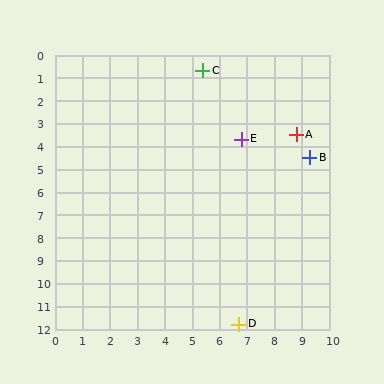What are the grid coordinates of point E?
Point E is at approximately (6.8, 3.7).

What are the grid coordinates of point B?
Point B is at approximately (9.3, 4.5).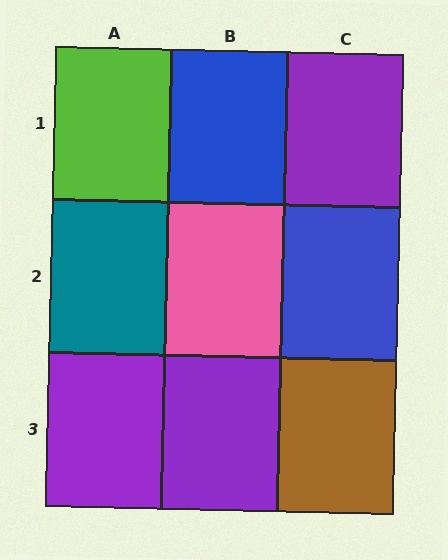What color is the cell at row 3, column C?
Brown.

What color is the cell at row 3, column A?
Purple.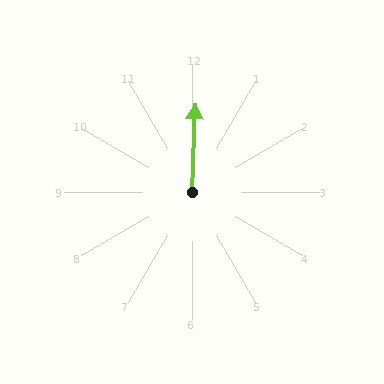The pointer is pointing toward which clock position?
Roughly 12 o'clock.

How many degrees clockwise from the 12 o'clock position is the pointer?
Approximately 2 degrees.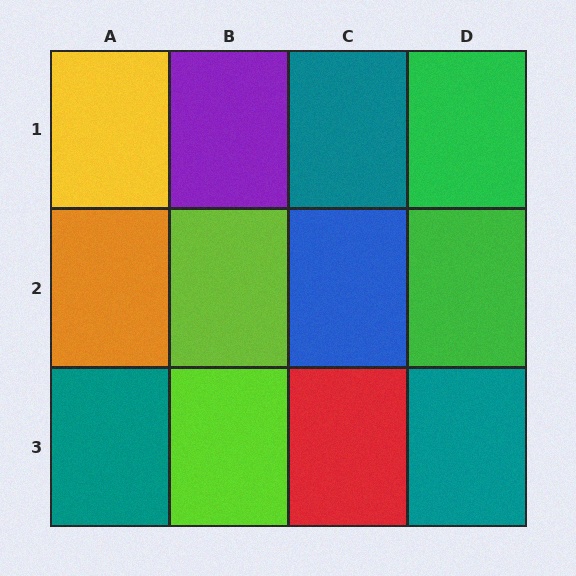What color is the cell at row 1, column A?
Yellow.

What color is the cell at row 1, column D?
Green.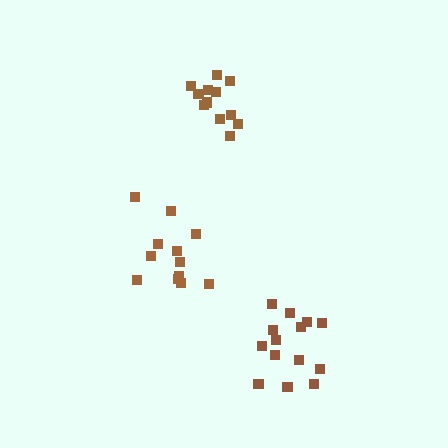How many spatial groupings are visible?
There are 3 spatial groupings.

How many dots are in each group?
Group 1: 14 dots, Group 2: 12 dots, Group 3: 12 dots (38 total).